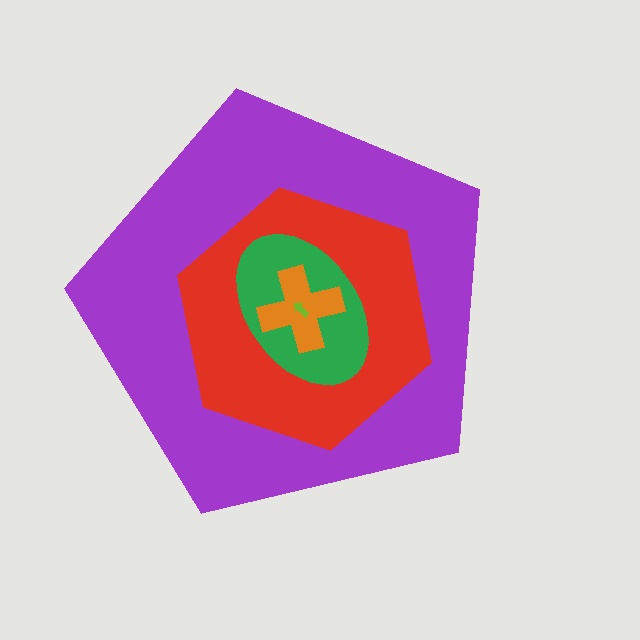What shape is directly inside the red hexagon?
The green ellipse.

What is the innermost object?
The lime arrow.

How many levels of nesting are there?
5.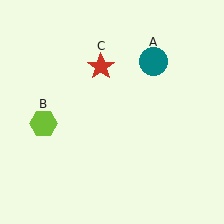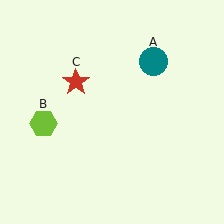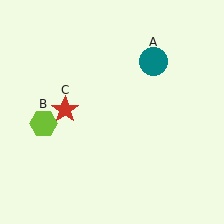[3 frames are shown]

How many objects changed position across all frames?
1 object changed position: red star (object C).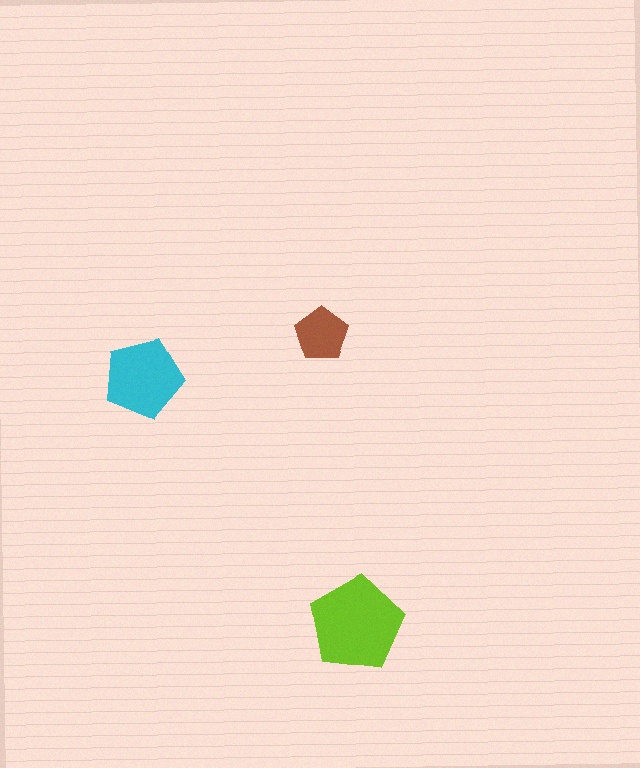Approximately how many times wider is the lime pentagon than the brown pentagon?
About 2 times wider.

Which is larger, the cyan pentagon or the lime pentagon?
The lime one.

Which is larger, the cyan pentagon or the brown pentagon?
The cyan one.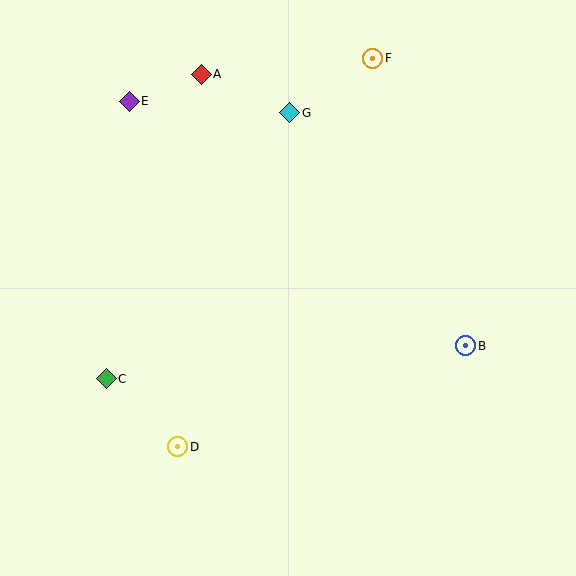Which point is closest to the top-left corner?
Point E is closest to the top-left corner.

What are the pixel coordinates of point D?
Point D is at (177, 447).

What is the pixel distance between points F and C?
The distance between F and C is 417 pixels.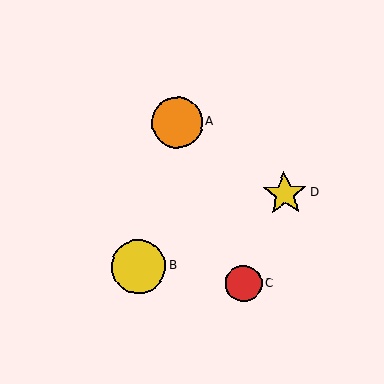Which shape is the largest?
The yellow circle (labeled B) is the largest.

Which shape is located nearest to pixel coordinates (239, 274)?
The red circle (labeled C) at (244, 284) is nearest to that location.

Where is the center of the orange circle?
The center of the orange circle is at (177, 122).